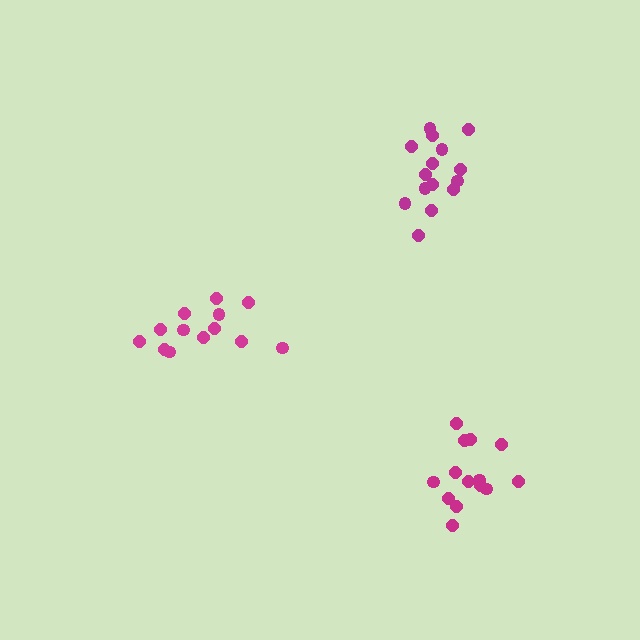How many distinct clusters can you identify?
There are 3 distinct clusters.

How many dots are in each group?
Group 1: 13 dots, Group 2: 14 dots, Group 3: 15 dots (42 total).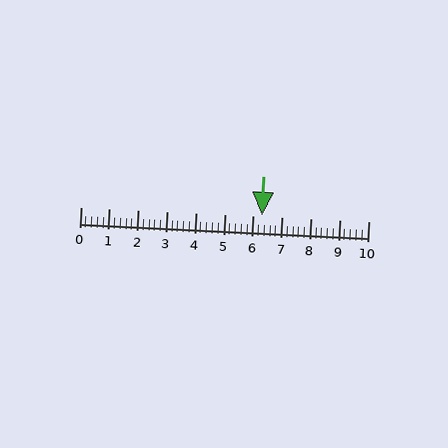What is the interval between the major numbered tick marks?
The major tick marks are spaced 1 units apart.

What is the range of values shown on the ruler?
The ruler shows values from 0 to 10.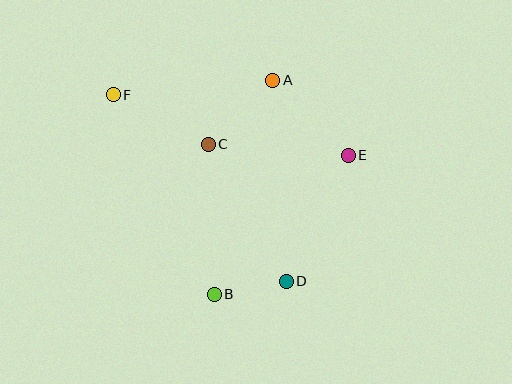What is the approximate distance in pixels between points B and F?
The distance between B and F is approximately 223 pixels.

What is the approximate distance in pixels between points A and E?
The distance between A and E is approximately 106 pixels.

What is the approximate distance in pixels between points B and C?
The distance between B and C is approximately 150 pixels.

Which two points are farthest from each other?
Points D and F are farthest from each other.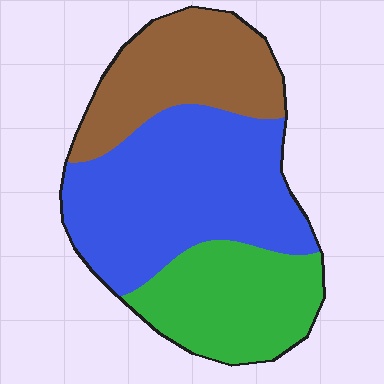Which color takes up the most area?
Blue, at roughly 45%.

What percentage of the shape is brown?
Brown takes up about one quarter (1/4) of the shape.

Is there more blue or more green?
Blue.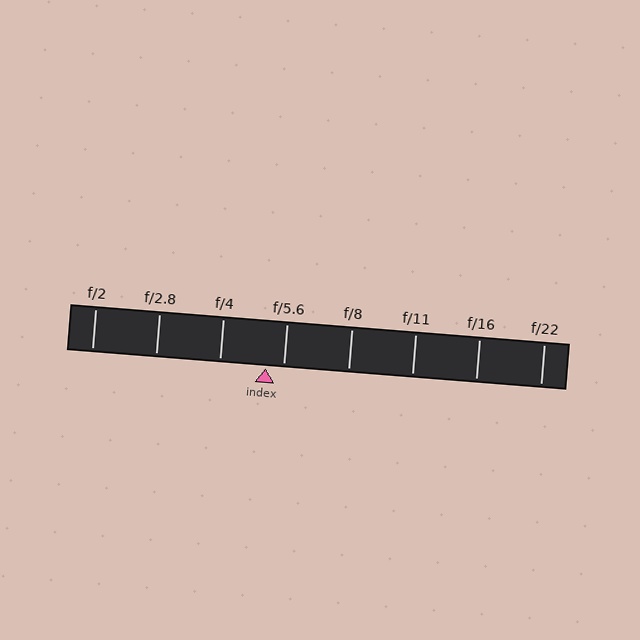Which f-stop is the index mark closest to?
The index mark is closest to f/5.6.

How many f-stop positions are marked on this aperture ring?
There are 8 f-stop positions marked.